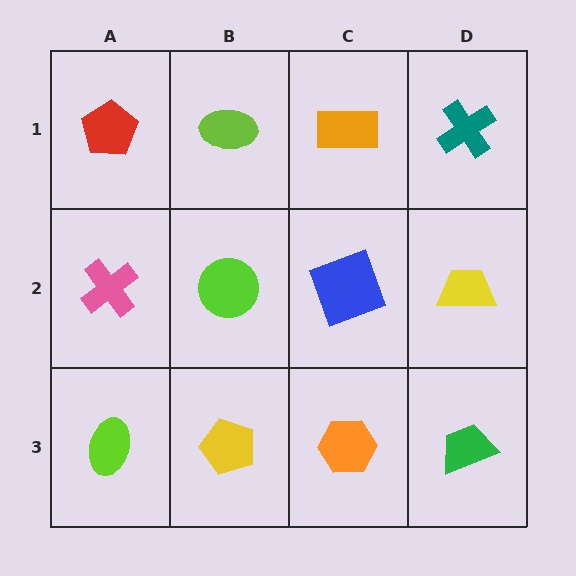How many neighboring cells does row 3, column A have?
2.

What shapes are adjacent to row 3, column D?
A yellow trapezoid (row 2, column D), an orange hexagon (row 3, column C).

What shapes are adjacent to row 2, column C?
An orange rectangle (row 1, column C), an orange hexagon (row 3, column C), a lime circle (row 2, column B), a yellow trapezoid (row 2, column D).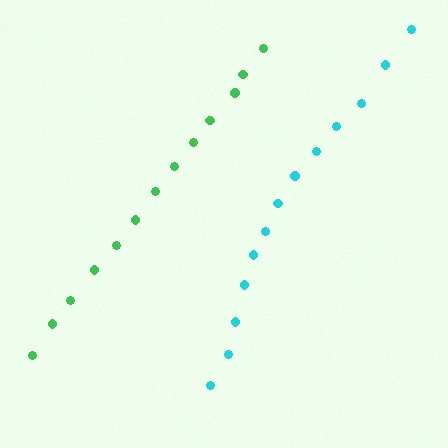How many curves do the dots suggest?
There are 2 distinct paths.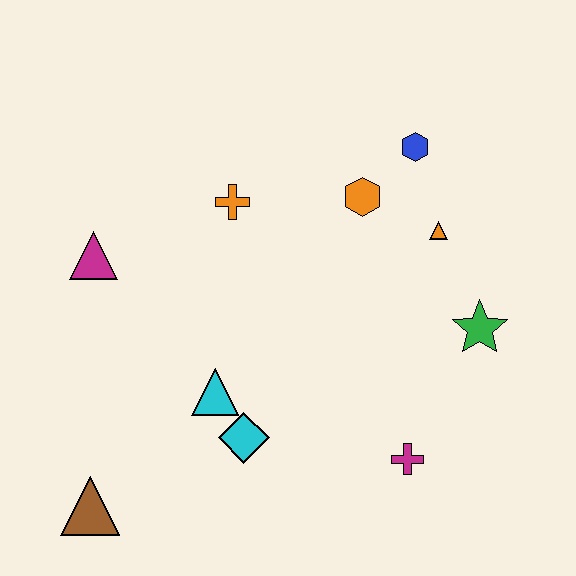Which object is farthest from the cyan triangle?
The blue hexagon is farthest from the cyan triangle.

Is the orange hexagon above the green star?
Yes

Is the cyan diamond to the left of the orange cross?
No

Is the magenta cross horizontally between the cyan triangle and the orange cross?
No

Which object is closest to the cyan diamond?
The cyan triangle is closest to the cyan diamond.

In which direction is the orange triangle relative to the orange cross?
The orange triangle is to the right of the orange cross.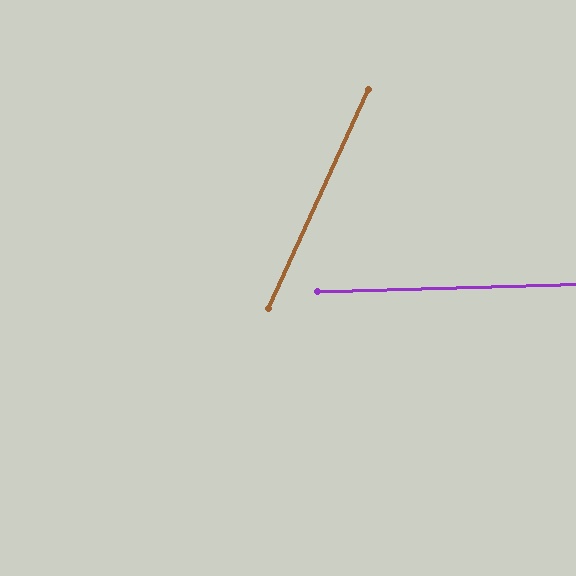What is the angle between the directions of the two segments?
Approximately 64 degrees.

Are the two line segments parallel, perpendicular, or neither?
Neither parallel nor perpendicular — they differ by about 64°.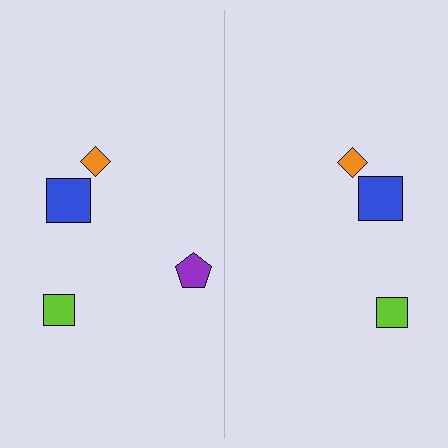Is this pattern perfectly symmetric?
No, the pattern is not perfectly symmetric. A purple pentagon is missing from the right side.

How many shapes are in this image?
There are 7 shapes in this image.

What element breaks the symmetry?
A purple pentagon is missing from the right side.